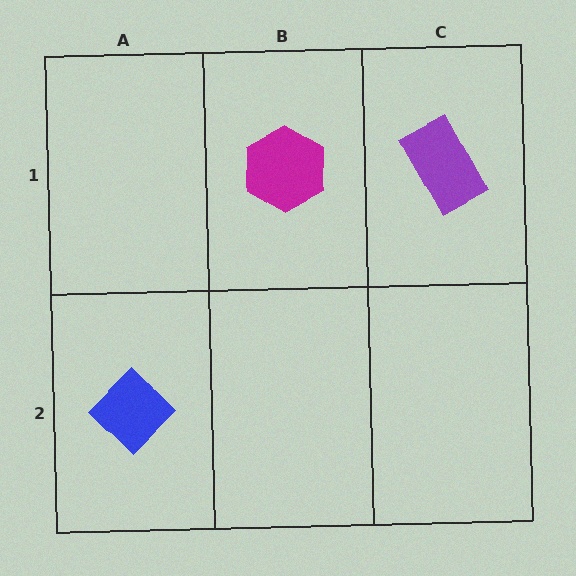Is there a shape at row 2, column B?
No, that cell is empty.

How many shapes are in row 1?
2 shapes.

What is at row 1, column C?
A purple rectangle.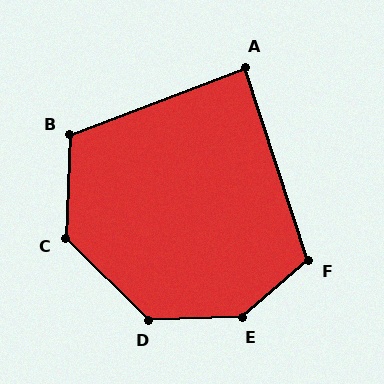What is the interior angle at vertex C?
Approximately 132 degrees (obtuse).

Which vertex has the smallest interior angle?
A, at approximately 87 degrees.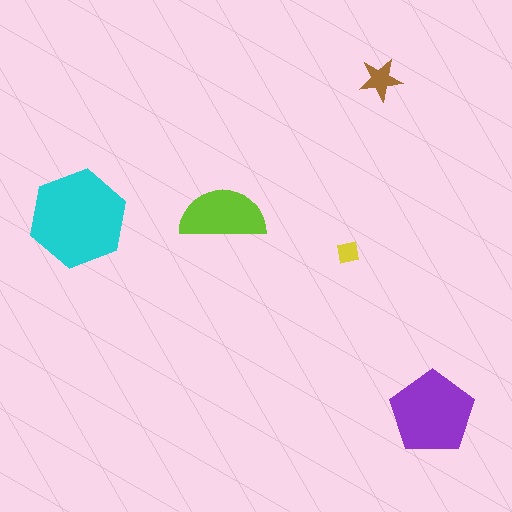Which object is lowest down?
The purple pentagon is bottommost.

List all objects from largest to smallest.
The cyan hexagon, the purple pentagon, the lime semicircle, the brown star, the yellow square.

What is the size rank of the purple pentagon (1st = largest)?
2nd.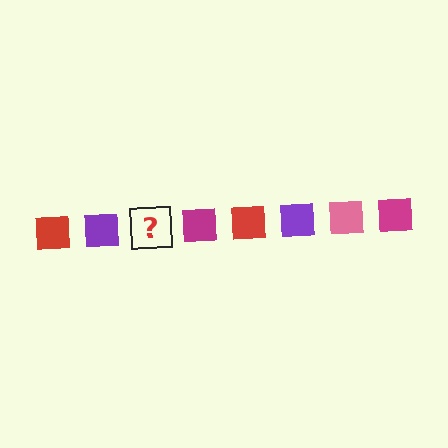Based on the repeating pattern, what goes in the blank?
The blank should be a pink square.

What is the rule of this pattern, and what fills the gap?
The rule is that the pattern cycles through red, purple, pink, magenta squares. The gap should be filled with a pink square.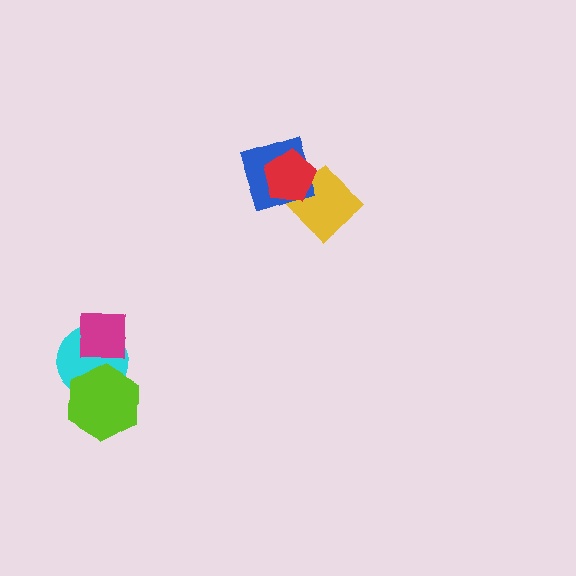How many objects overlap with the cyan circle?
2 objects overlap with the cyan circle.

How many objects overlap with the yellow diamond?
2 objects overlap with the yellow diamond.